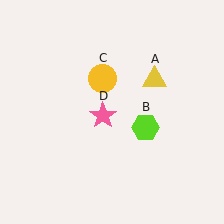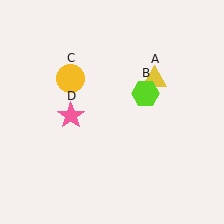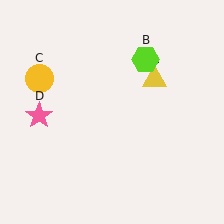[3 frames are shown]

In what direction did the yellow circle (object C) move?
The yellow circle (object C) moved left.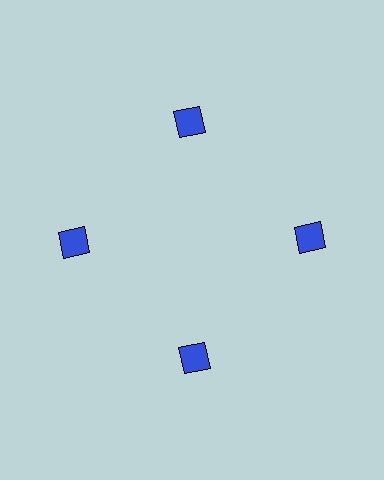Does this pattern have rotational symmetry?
Yes, this pattern has 4-fold rotational symmetry. It looks the same after rotating 90 degrees around the center.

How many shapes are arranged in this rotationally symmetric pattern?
There are 4 shapes, arranged in 4 groups of 1.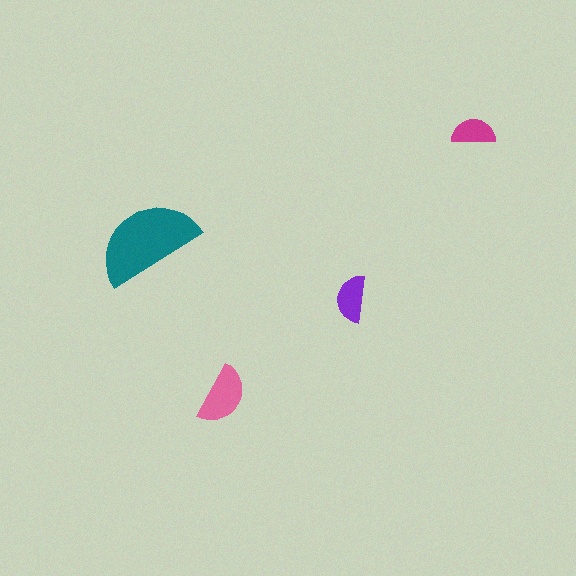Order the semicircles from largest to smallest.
the teal one, the pink one, the purple one, the magenta one.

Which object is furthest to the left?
The teal semicircle is leftmost.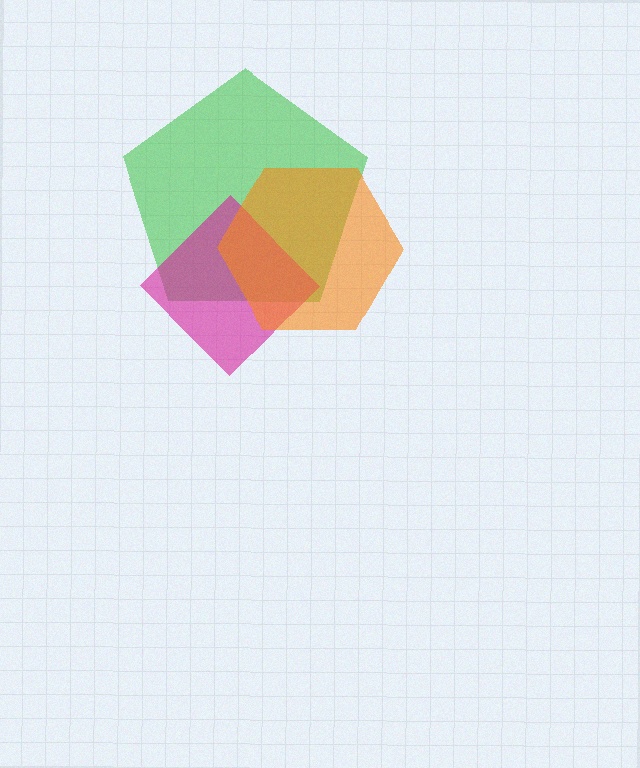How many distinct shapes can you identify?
There are 3 distinct shapes: a green pentagon, a magenta diamond, an orange hexagon.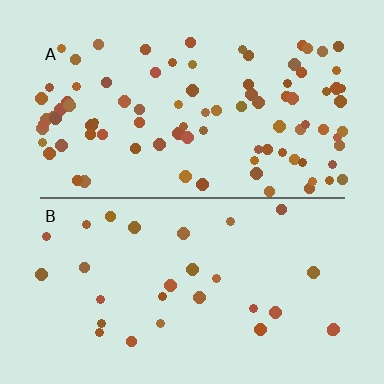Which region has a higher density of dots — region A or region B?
A (the top).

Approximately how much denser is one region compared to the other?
Approximately 3.1× — region A over region B.